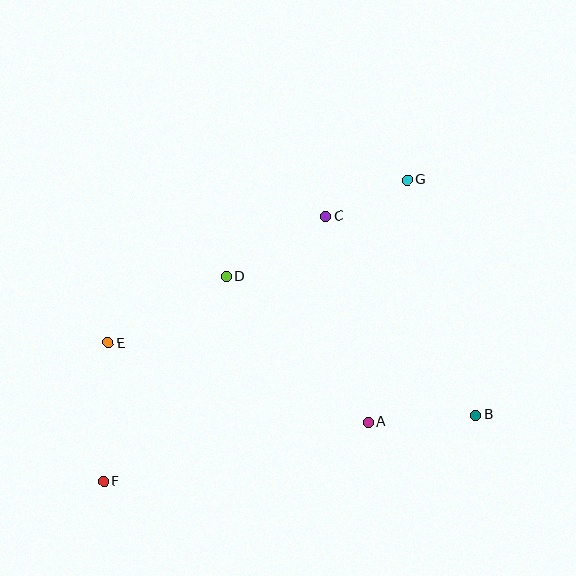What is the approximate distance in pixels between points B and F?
The distance between B and F is approximately 378 pixels.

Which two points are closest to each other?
Points C and G are closest to each other.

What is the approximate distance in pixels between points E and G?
The distance between E and G is approximately 341 pixels.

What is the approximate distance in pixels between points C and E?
The distance between C and E is approximately 252 pixels.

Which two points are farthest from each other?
Points F and G are farthest from each other.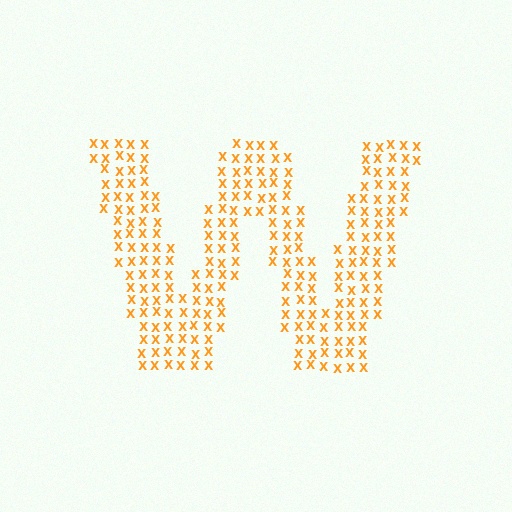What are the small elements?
The small elements are letter X's.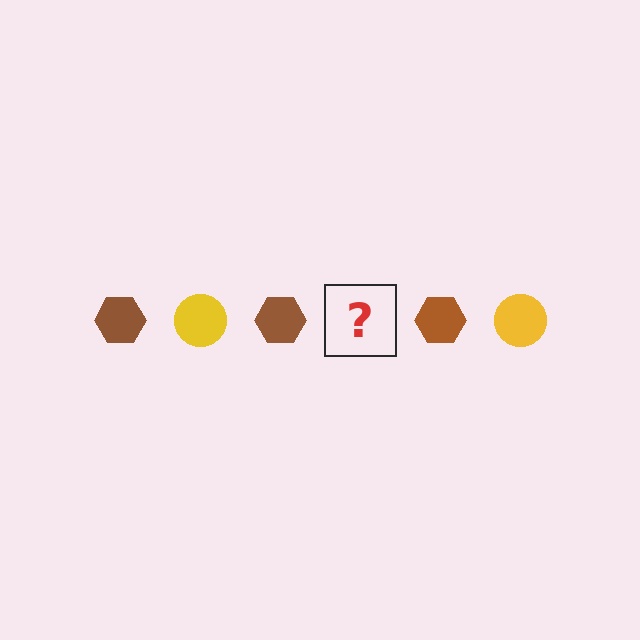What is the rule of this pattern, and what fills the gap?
The rule is that the pattern alternates between brown hexagon and yellow circle. The gap should be filled with a yellow circle.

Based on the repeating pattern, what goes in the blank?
The blank should be a yellow circle.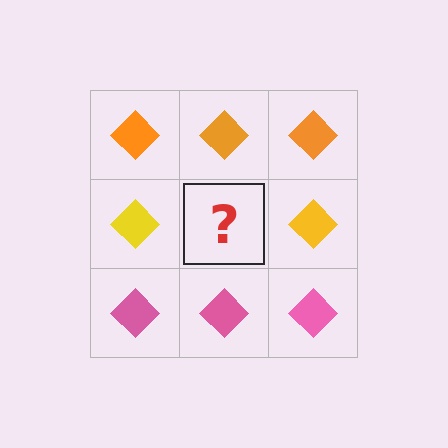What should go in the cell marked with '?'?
The missing cell should contain a yellow diamond.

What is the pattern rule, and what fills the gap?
The rule is that each row has a consistent color. The gap should be filled with a yellow diamond.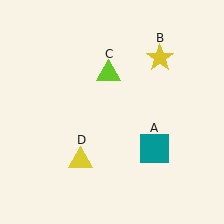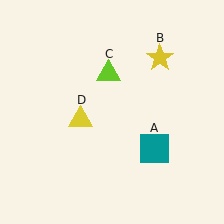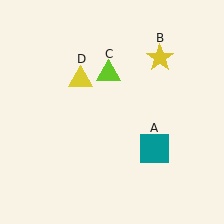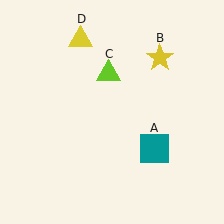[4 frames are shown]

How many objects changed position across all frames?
1 object changed position: yellow triangle (object D).